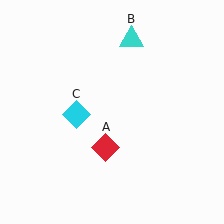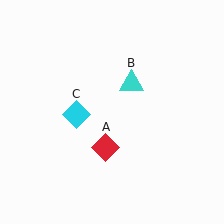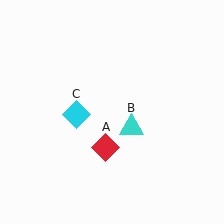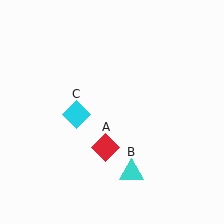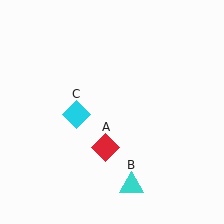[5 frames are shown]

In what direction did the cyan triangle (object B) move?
The cyan triangle (object B) moved down.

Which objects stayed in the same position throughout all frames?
Red diamond (object A) and cyan diamond (object C) remained stationary.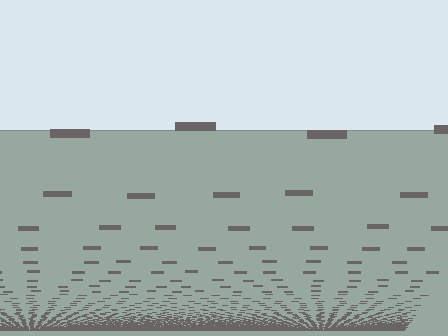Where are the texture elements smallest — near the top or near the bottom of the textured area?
Near the bottom.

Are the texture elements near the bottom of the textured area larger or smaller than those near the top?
Smaller. The gradient is inverted — elements near the bottom are smaller and denser.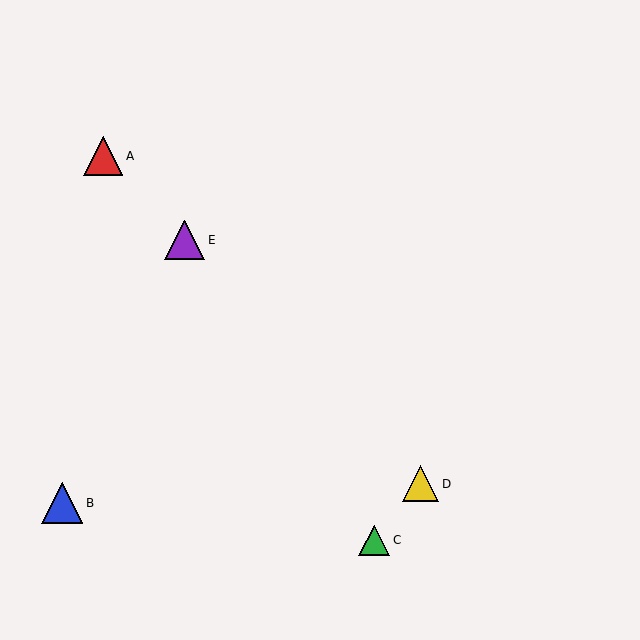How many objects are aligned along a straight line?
3 objects (A, D, E) are aligned along a straight line.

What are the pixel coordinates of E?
Object E is at (185, 240).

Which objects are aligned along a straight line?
Objects A, D, E are aligned along a straight line.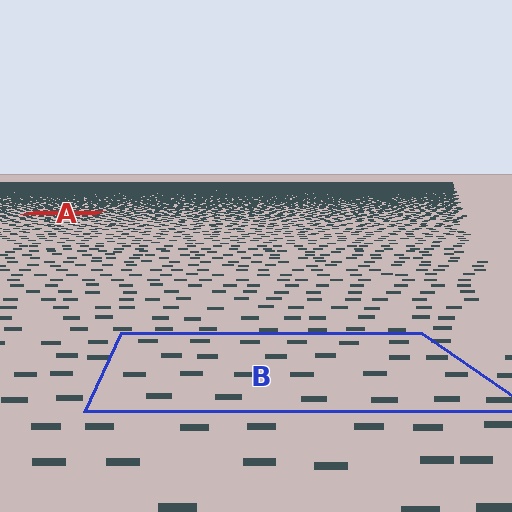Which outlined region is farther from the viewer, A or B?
Region A is farther from the viewer — the texture elements inside it appear smaller and more densely packed.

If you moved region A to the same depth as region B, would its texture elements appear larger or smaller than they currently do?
They would appear larger. At a closer depth, the same texture elements are projected at a bigger on-screen size.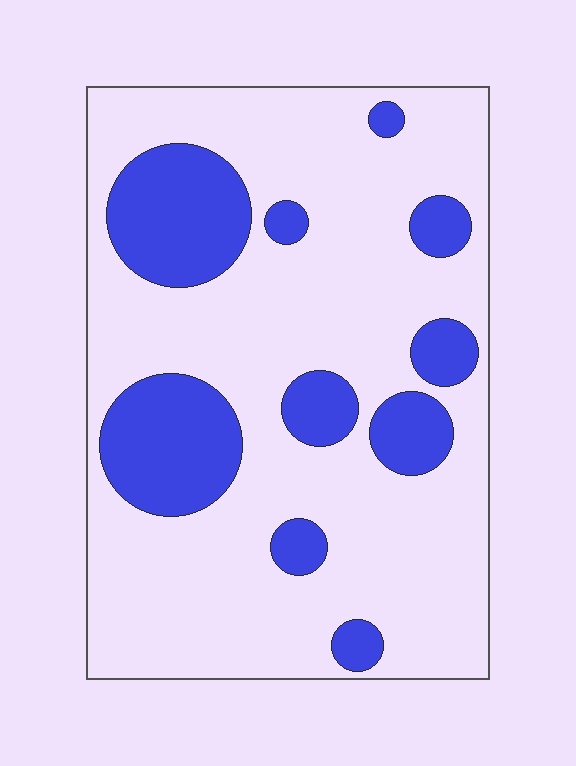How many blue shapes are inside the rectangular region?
10.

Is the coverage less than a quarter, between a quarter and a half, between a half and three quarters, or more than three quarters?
Less than a quarter.